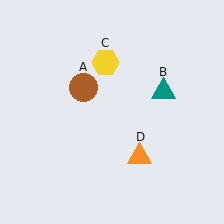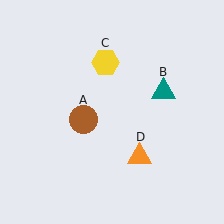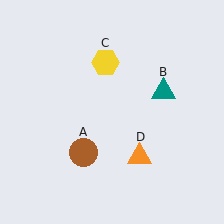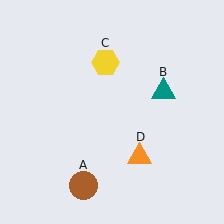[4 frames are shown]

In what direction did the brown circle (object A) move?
The brown circle (object A) moved down.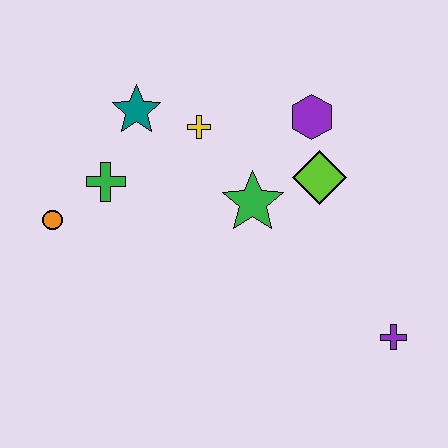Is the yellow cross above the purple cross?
Yes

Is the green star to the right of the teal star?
Yes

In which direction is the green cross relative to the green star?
The green cross is to the left of the green star.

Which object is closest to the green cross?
The orange circle is closest to the green cross.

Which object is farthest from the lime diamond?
The orange circle is farthest from the lime diamond.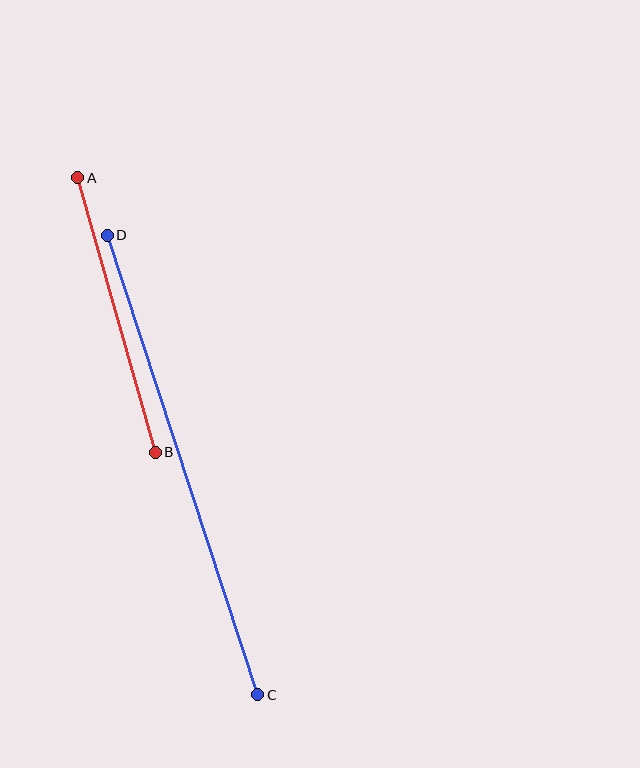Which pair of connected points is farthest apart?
Points C and D are farthest apart.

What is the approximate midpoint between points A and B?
The midpoint is at approximately (117, 315) pixels.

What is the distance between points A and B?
The distance is approximately 285 pixels.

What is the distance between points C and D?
The distance is approximately 483 pixels.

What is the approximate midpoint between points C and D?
The midpoint is at approximately (182, 465) pixels.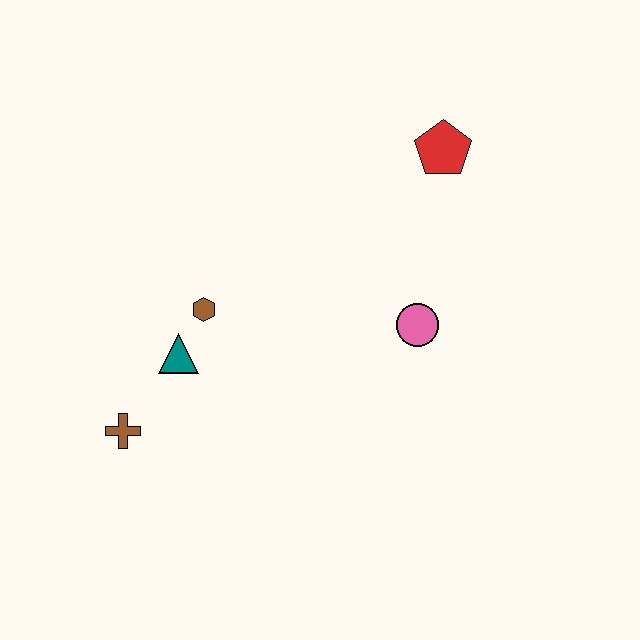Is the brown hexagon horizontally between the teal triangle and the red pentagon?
Yes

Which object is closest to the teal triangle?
The brown hexagon is closest to the teal triangle.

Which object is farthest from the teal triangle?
The red pentagon is farthest from the teal triangle.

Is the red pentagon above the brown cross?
Yes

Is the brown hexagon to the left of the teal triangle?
No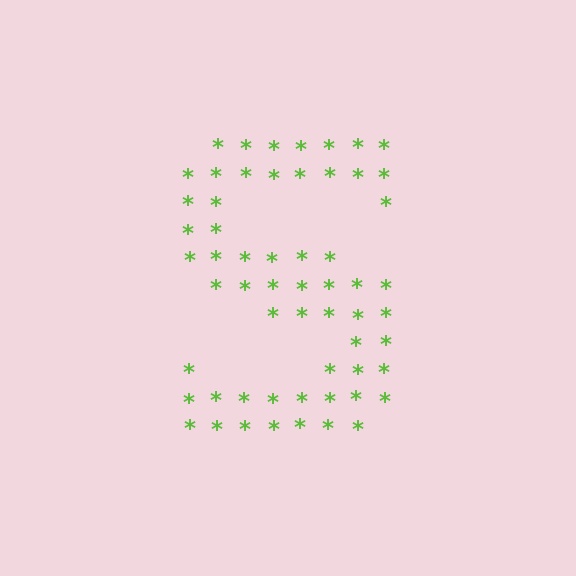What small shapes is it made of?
It is made of small asterisks.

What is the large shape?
The large shape is the letter S.